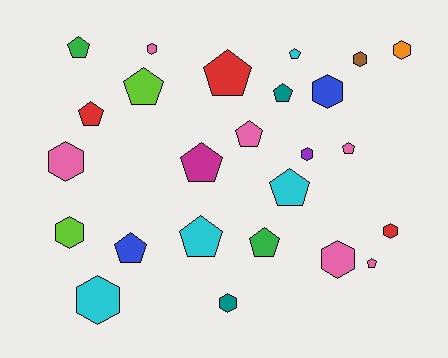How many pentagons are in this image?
There are 14 pentagons.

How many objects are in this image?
There are 25 objects.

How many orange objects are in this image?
There is 1 orange object.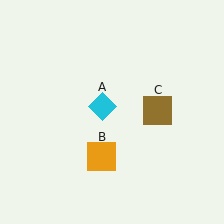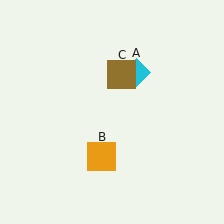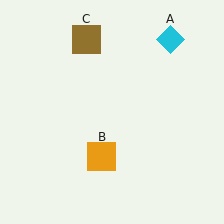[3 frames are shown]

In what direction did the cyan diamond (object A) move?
The cyan diamond (object A) moved up and to the right.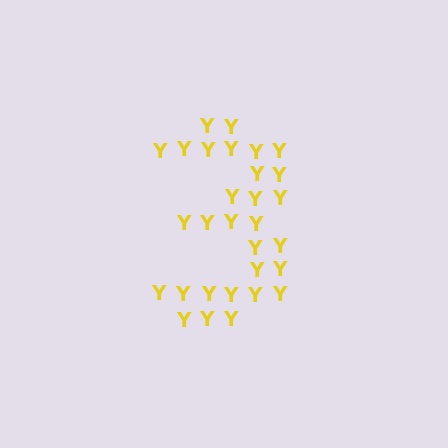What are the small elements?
The small elements are letter Y's.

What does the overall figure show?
The overall figure shows the digit 3.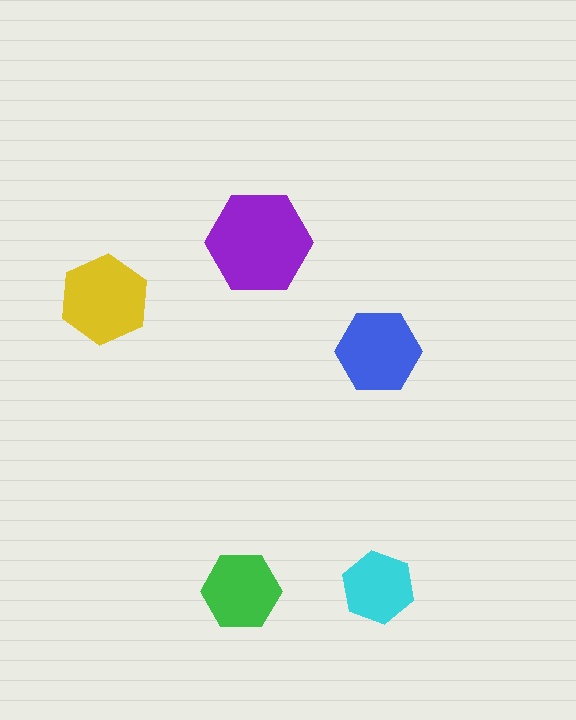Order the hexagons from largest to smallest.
the purple one, the yellow one, the blue one, the green one, the cyan one.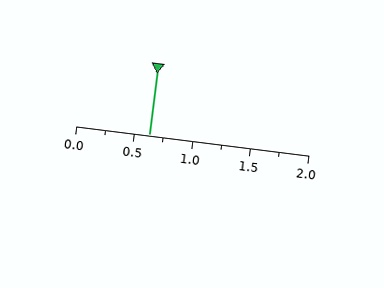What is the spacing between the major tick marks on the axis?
The major ticks are spaced 0.5 apart.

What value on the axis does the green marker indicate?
The marker indicates approximately 0.62.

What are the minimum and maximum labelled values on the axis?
The axis runs from 0.0 to 2.0.